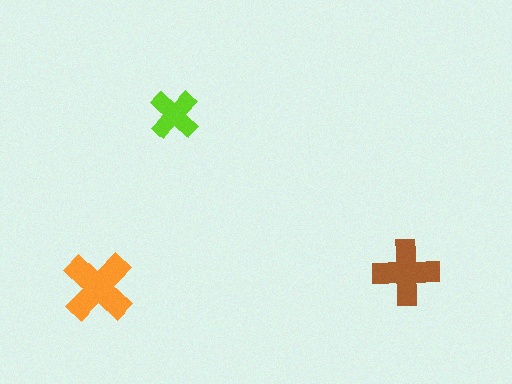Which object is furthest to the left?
The orange cross is leftmost.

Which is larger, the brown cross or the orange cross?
The orange one.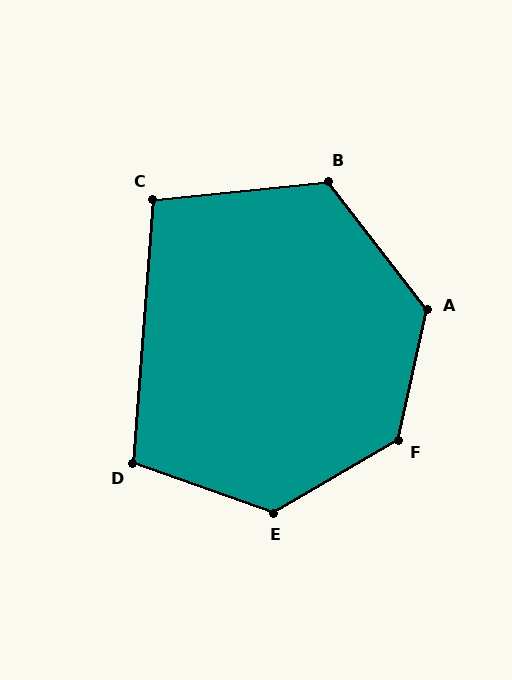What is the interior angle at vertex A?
Approximately 130 degrees (obtuse).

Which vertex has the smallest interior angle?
C, at approximately 100 degrees.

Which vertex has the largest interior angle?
F, at approximately 133 degrees.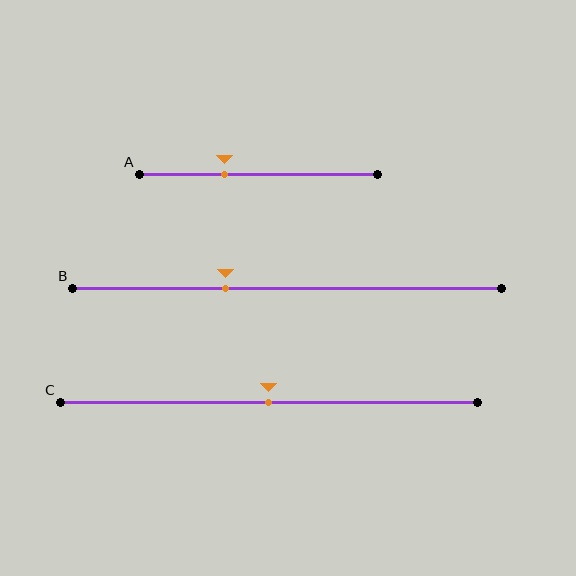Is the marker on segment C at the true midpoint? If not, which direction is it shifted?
Yes, the marker on segment C is at the true midpoint.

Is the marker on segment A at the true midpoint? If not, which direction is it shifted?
No, the marker on segment A is shifted to the left by about 14% of the segment length.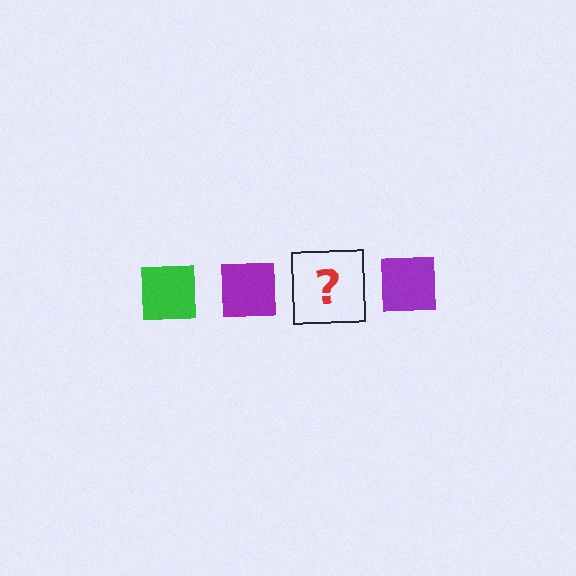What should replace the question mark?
The question mark should be replaced with a green square.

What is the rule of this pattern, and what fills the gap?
The rule is that the pattern cycles through green, purple squares. The gap should be filled with a green square.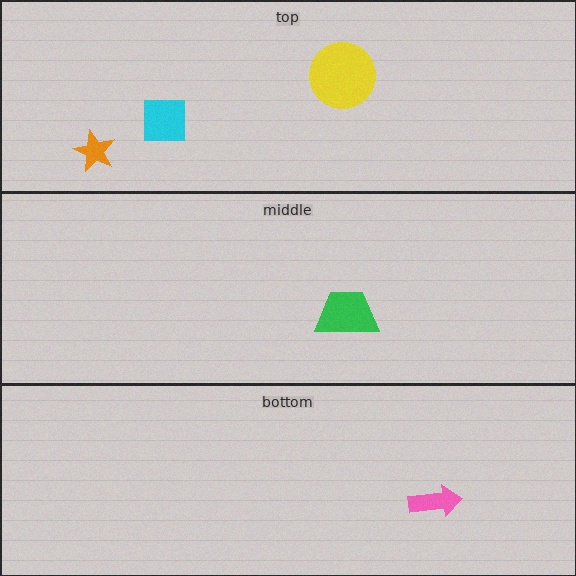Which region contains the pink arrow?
The bottom region.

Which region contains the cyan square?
The top region.